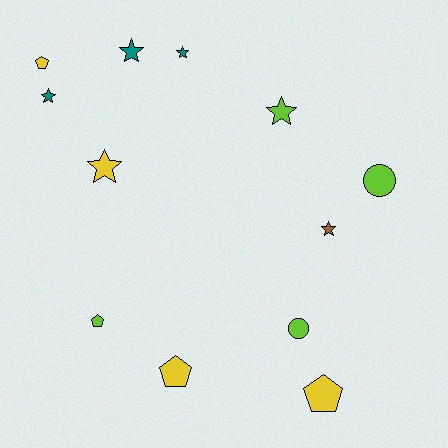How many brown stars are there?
There is 1 brown star.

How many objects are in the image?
There are 12 objects.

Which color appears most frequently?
Lime, with 4 objects.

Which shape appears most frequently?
Star, with 6 objects.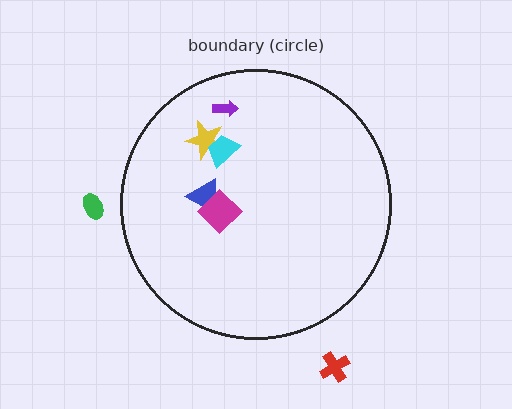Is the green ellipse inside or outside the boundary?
Outside.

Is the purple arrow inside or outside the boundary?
Inside.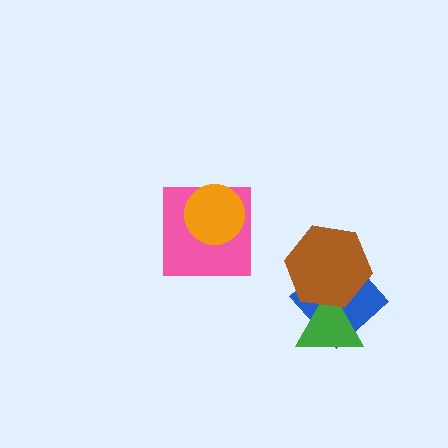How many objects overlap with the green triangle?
2 objects overlap with the green triangle.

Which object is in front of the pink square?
The orange circle is in front of the pink square.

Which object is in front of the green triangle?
The brown hexagon is in front of the green triangle.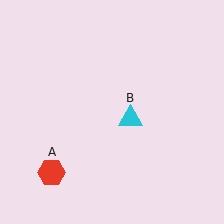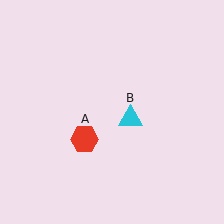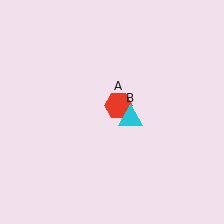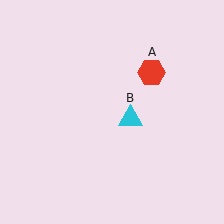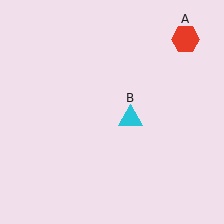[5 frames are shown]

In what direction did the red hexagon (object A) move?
The red hexagon (object A) moved up and to the right.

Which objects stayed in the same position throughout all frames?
Cyan triangle (object B) remained stationary.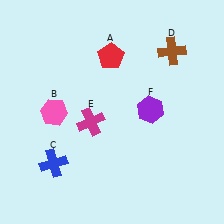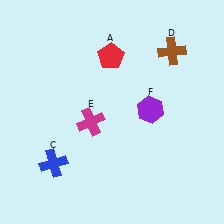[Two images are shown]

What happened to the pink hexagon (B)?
The pink hexagon (B) was removed in Image 2. It was in the bottom-left area of Image 1.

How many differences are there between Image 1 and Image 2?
There is 1 difference between the two images.